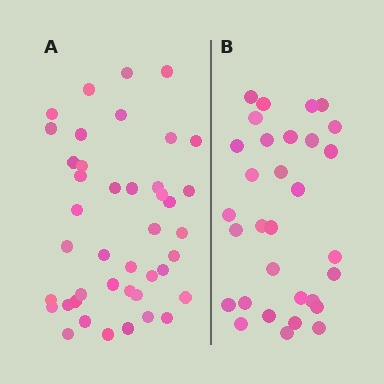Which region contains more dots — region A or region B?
Region A (the left region) has more dots.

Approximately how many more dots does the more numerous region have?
Region A has roughly 12 or so more dots than region B.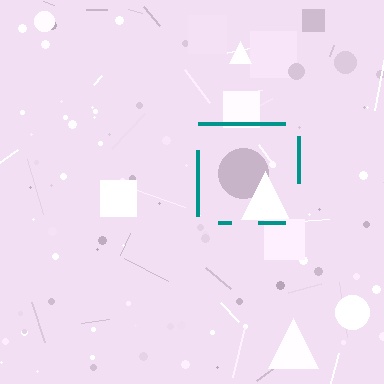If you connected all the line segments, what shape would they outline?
They would outline a square.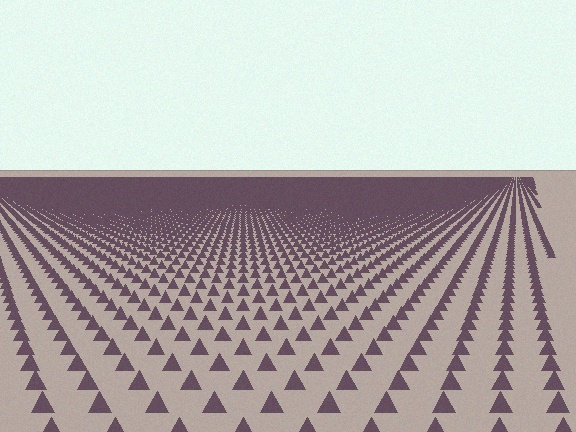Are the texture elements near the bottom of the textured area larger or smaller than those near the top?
Larger. Near the bottom, elements are closer to the viewer and appear at a bigger on-screen size.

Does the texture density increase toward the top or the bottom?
Density increases toward the top.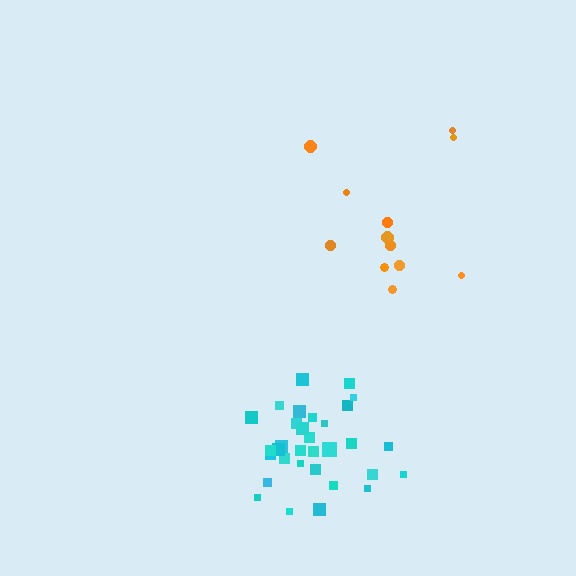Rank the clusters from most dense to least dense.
cyan, orange.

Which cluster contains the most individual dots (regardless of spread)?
Cyan (32).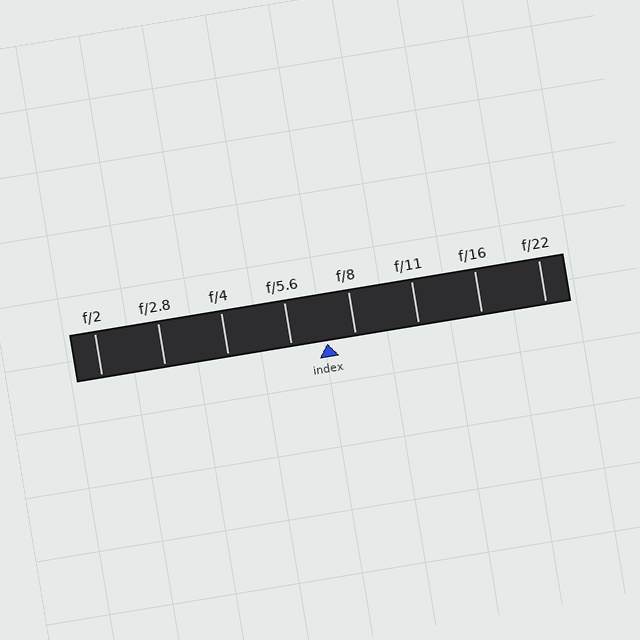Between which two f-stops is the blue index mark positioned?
The index mark is between f/5.6 and f/8.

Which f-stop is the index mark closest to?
The index mark is closest to f/8.